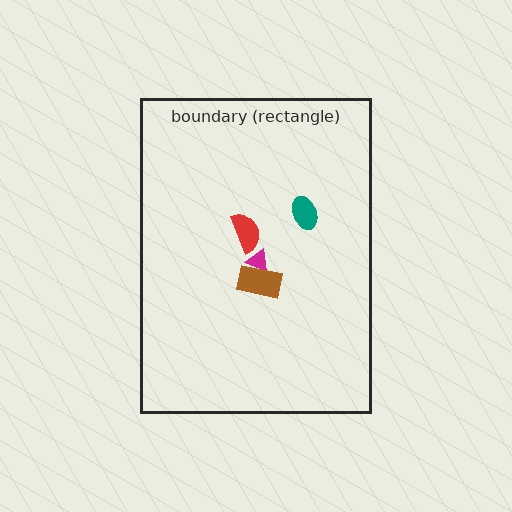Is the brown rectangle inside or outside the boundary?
Inside.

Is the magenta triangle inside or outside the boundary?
Inside.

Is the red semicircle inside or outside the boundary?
Inside.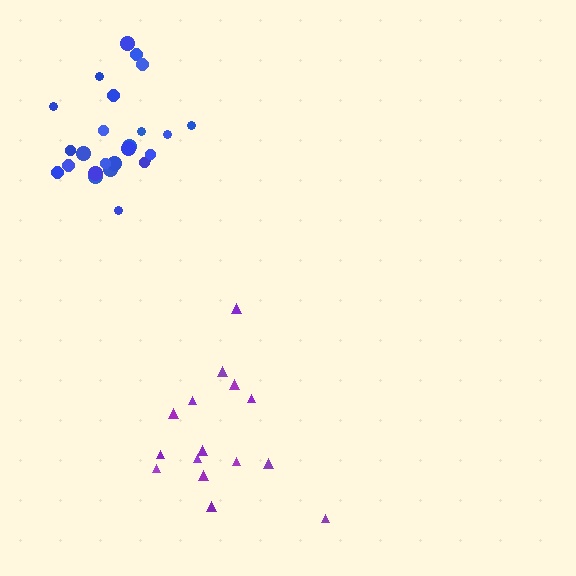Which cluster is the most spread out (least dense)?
Purple.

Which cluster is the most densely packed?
Blue.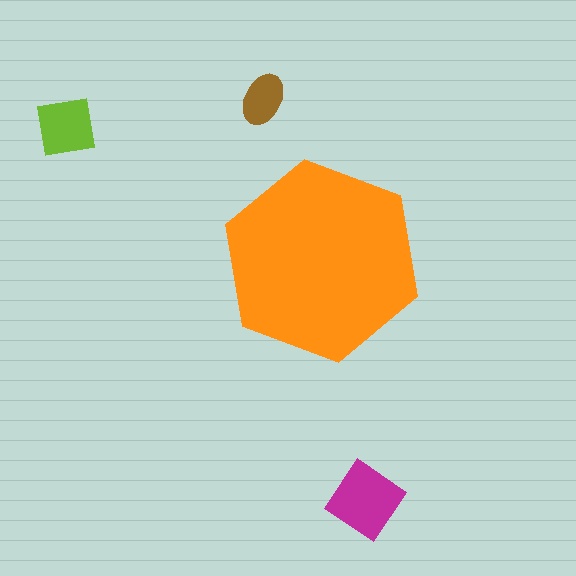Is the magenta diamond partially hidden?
No, the magenta diamond is fully visible.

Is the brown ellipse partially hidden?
No, the brown ellipse is fully visible.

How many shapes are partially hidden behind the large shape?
0 shapes are partially hidden.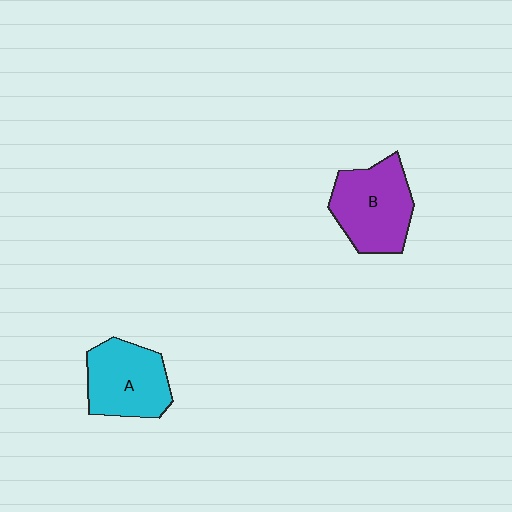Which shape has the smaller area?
Shape A (cyan).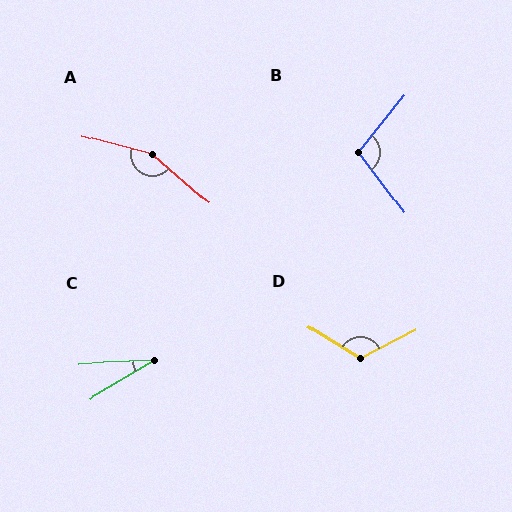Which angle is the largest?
A, at approximately 153 degrees.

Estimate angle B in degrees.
Approximately 104 degrees.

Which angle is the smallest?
C, at approximately 28 degrees.